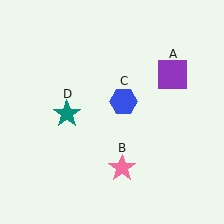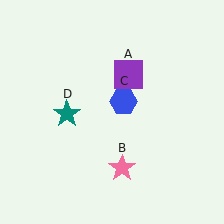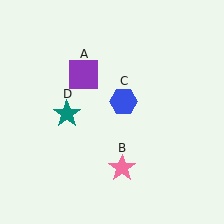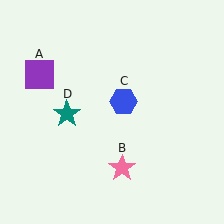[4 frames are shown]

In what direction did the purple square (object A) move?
The purple square (object A) moved left.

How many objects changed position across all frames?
1 object changed position: purple square (object A).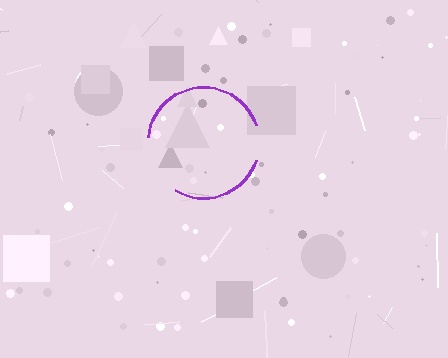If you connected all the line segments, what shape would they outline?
They would outline a circle.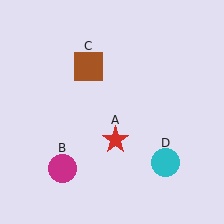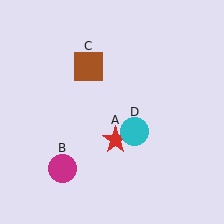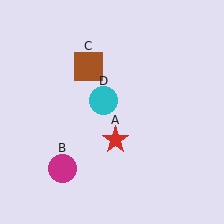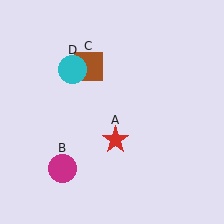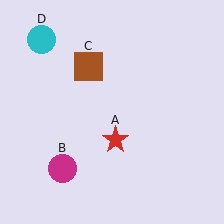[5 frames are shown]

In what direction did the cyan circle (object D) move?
The cyan circle (object D) moved up and to the left.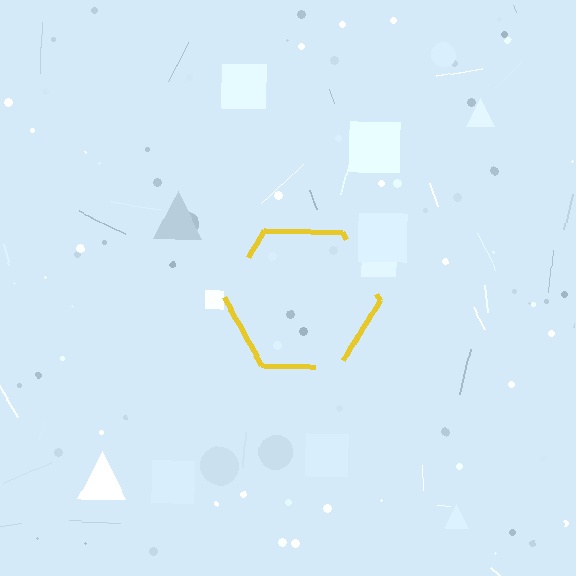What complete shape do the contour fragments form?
The contour fragments form a hexagon.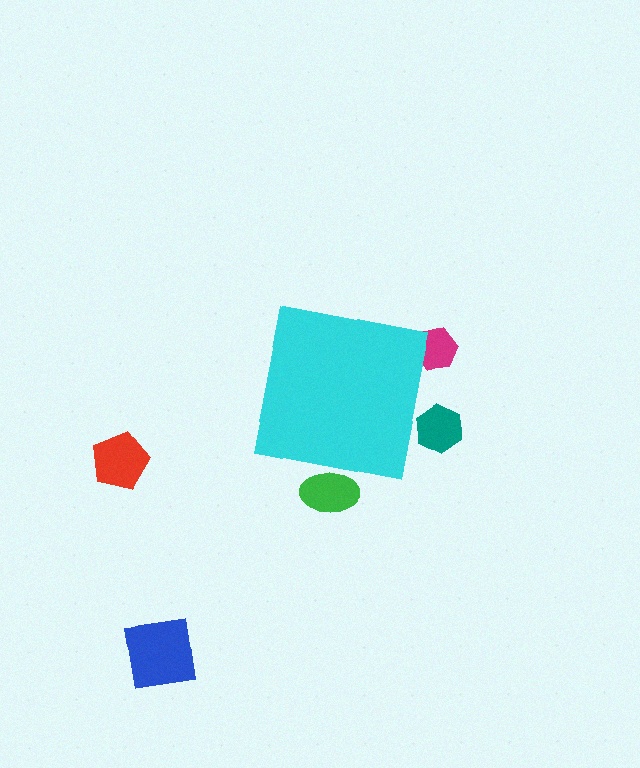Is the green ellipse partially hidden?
Yes, the green ellipse is partially hidden behind the cyan square.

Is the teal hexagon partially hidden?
Yes, the teal hexagon is partially hidden behind the cyan square.